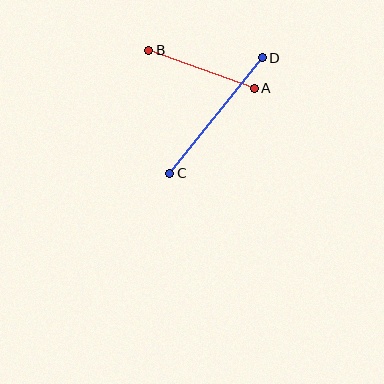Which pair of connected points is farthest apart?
Points C and D are farthest apart.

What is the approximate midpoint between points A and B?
The midpoint is at approximately (201, 69) pixels.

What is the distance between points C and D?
The distance is approximately 148 pixels.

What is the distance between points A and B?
The distance is approximately 112 pixels.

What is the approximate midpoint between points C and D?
The midpoint is at approximately (216, 116) pixels.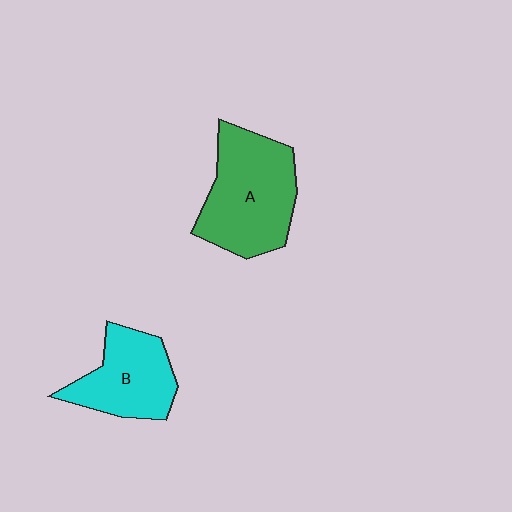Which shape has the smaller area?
Shape B (cyan).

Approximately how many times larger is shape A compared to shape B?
Approximately 1.4 times.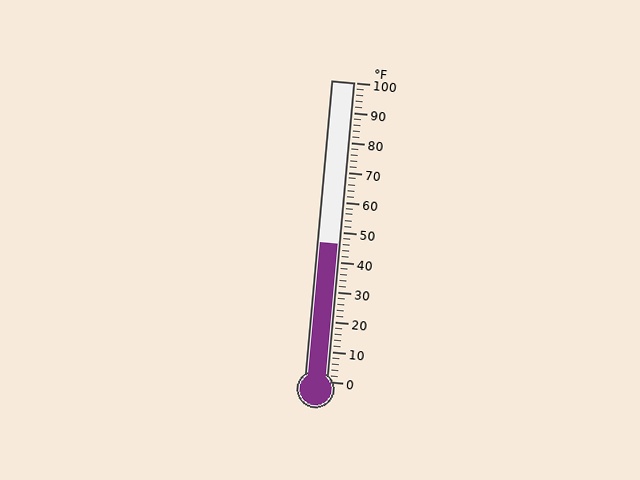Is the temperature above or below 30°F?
The temperature is above 30°F.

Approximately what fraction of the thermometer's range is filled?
The thermometer is filled to approximately 45% of its range.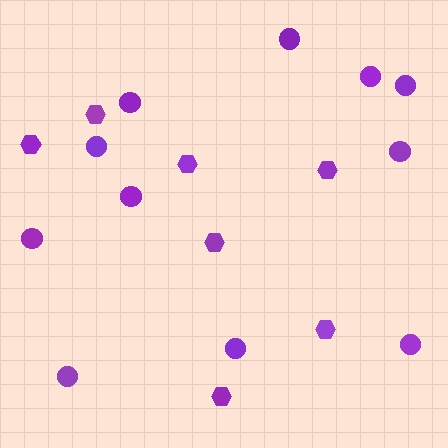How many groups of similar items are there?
There are 2 groups: one group of circles (11) and one group of hexagons (7).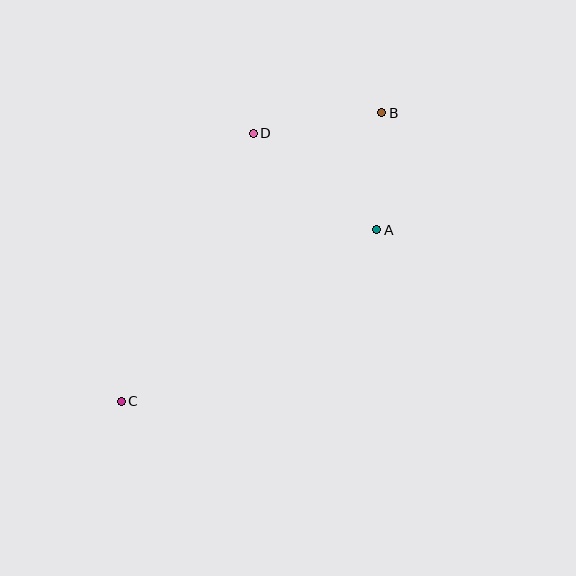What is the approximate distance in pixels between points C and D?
The distance between C and D is approximately 299 pixels.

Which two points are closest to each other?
Points A and B are closest to each other.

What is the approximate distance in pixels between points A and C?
The distance between A and C is approximately 308 pixels.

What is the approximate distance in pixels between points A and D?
The distance between A and D is approximately 157 pixels.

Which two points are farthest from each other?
Points B and C are farthest from each other.